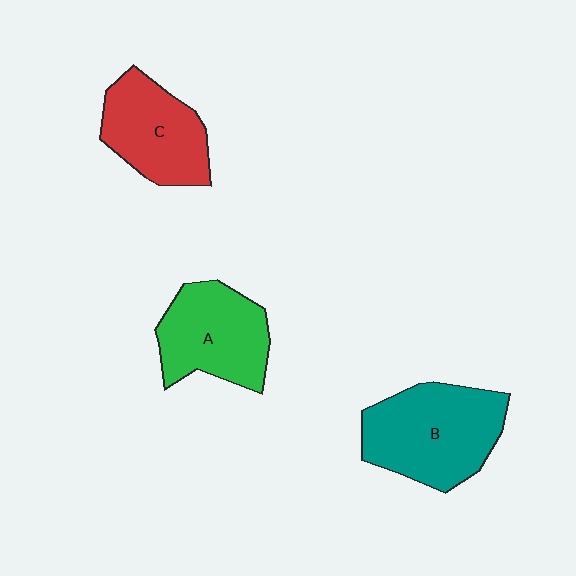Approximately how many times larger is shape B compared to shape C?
Approximately 1.3 times.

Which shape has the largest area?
Shape B (teal).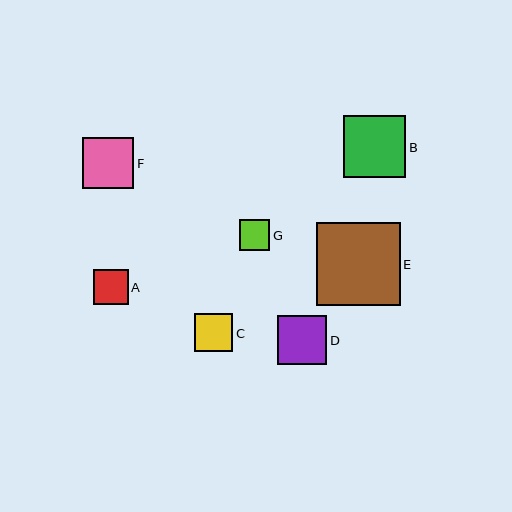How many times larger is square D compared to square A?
Square D is approximately 1.4 times the size of square A.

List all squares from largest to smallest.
From largest to smallest: E, B, F, D, C, A, G.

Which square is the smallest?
Square G is the smallest with a size of approximately 31 pixels.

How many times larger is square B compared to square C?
Square B is approximately 1.6 times the size of square C.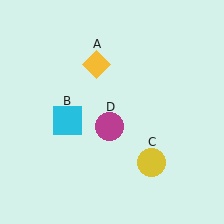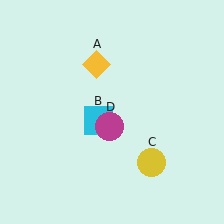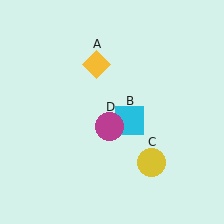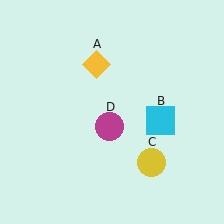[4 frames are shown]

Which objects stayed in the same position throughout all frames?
Yellow diamond (object A) and yellow circle (object C) and magenta circle (object D) remained stationary.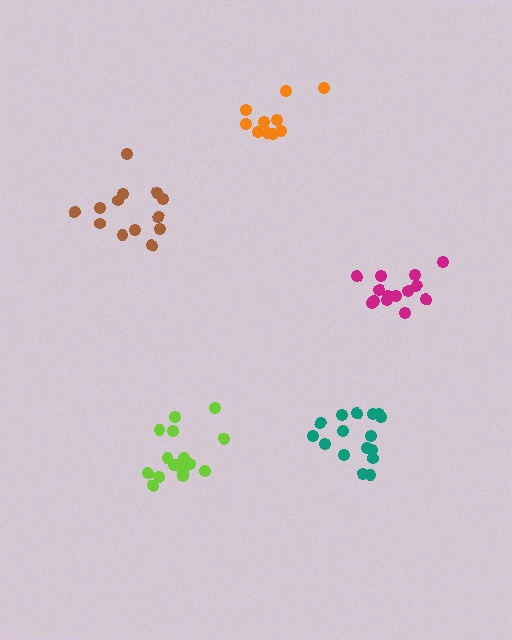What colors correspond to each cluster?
The clusters are colored: lime, magenta, teal, brown, orange.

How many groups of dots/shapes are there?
There are 5 groups.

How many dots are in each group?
Group 1: 16 dots, Group 2: 14 dots, Group 3: 16 dots, Group 4: 13 dots, Group 5: 10 dots (69 total).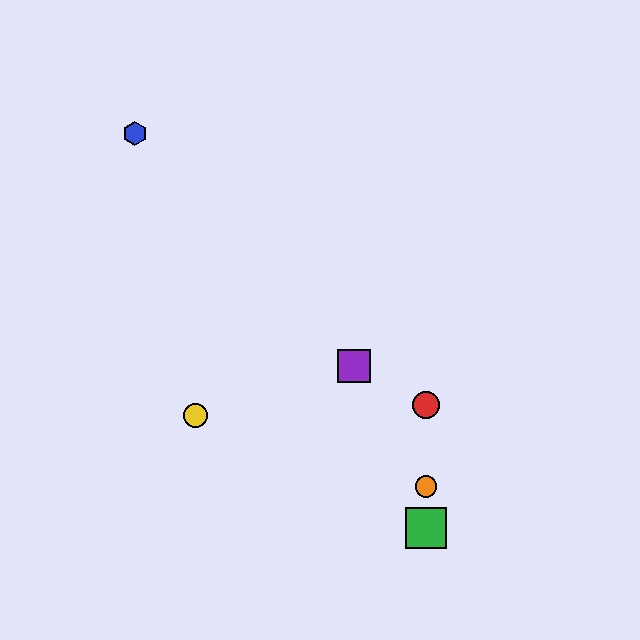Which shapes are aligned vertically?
The red circle, the green square, the orange circle are aligned vertically.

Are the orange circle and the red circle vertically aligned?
Yes, both are at x≈426.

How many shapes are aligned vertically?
3 shapes (the red circle, the green square, the orange circle) are aligned vertically.